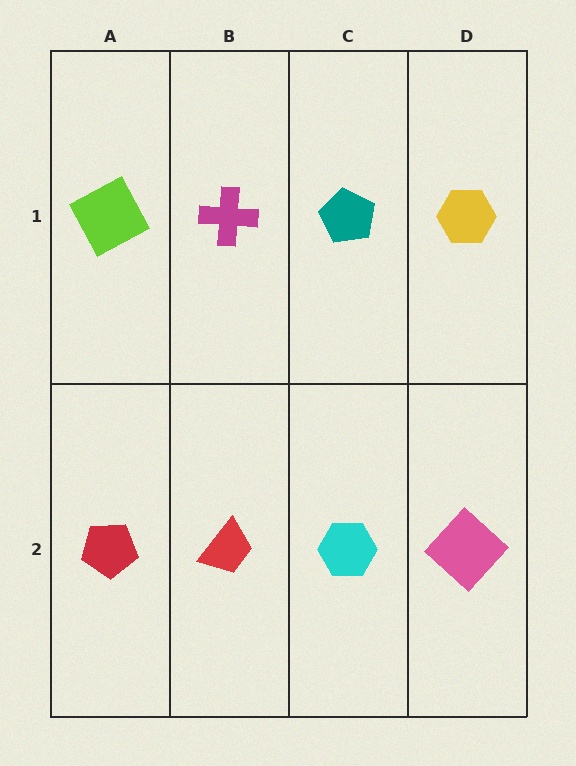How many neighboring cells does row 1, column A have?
2.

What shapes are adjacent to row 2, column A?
A lime square (row 1, column A), a red trapezoid (row 2, column B).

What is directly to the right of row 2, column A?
A red trapezoid.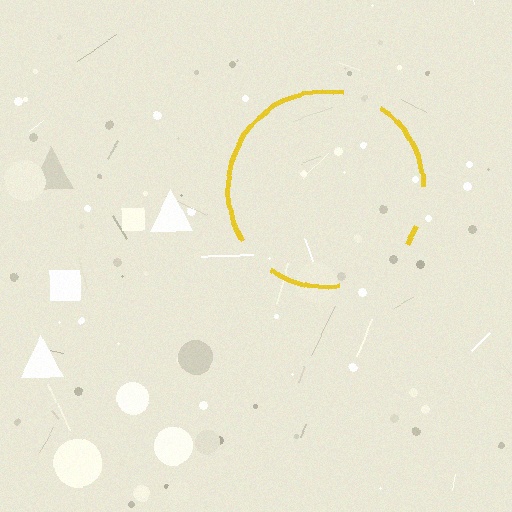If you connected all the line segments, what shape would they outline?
They would outline a circle.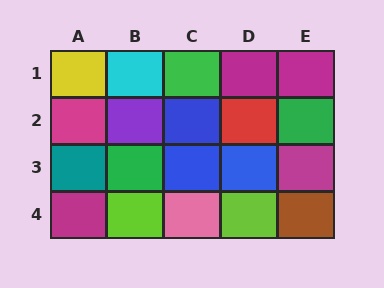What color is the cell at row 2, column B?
Purple.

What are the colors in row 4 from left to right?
Magenta, lime, pink, lime, brown.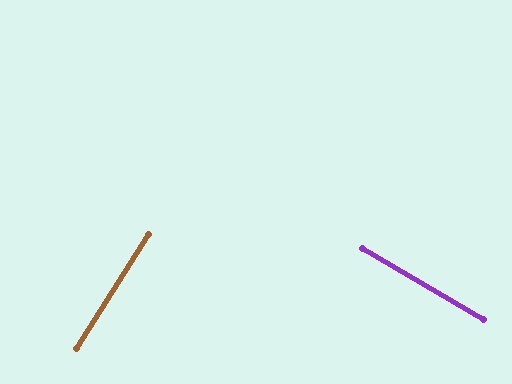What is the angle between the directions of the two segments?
Approximately 88 degrees.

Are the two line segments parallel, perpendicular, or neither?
Perpendicular — they meet at approximately 88°.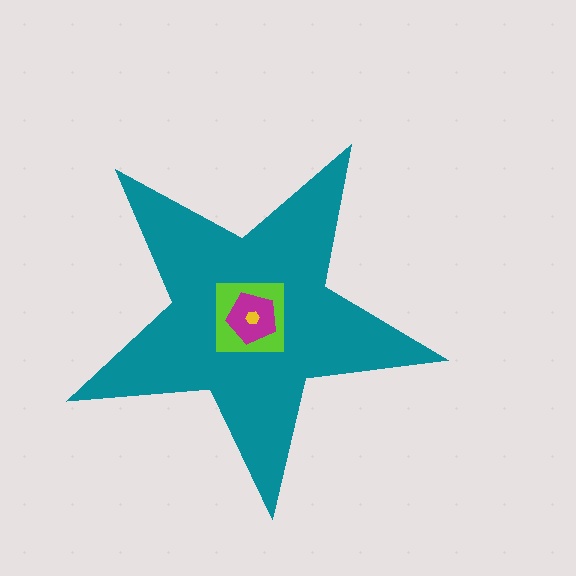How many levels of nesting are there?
4.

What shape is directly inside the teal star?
The lime square.